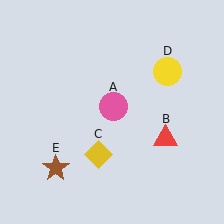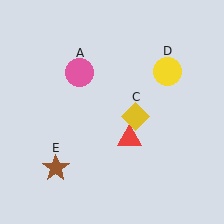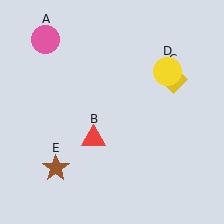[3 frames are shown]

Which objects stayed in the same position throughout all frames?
Yellow circle (object D) and brown star (object E) remained stationary.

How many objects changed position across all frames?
3 objects changed position: pink circle (object A), red triangle (object B), yellow diamond (object C).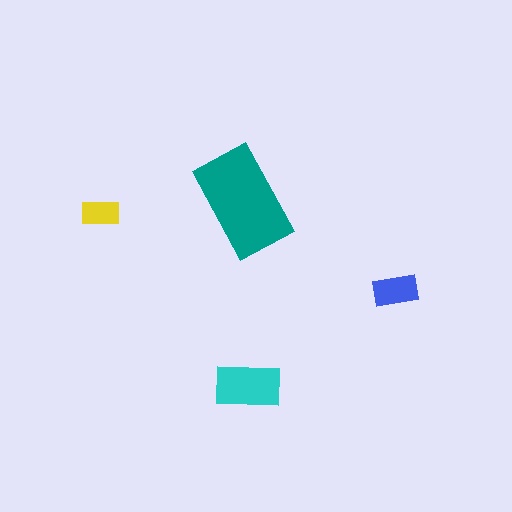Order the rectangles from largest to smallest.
the teal one, the cyan one, the blue one, the yellow one.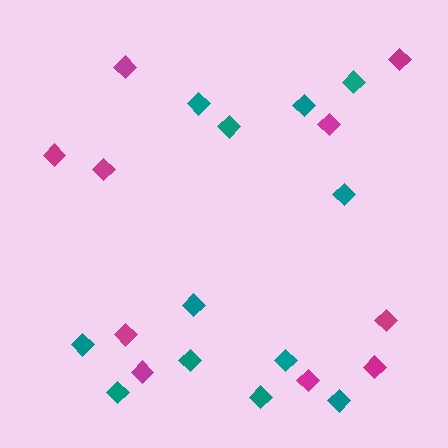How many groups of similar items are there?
There are 2 groups: one group of teal diamonds (12) and one group of magenta diamonds (10).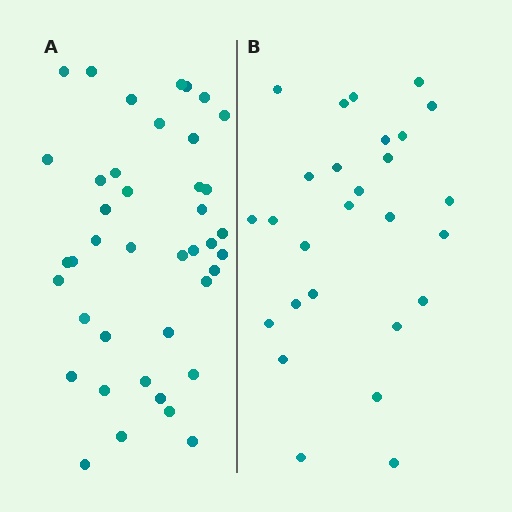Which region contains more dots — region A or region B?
Region A (the left region) has more dots.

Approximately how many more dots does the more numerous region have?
Region A has approximately 15 more dots than region B.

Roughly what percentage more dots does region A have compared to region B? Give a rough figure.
About 50% more.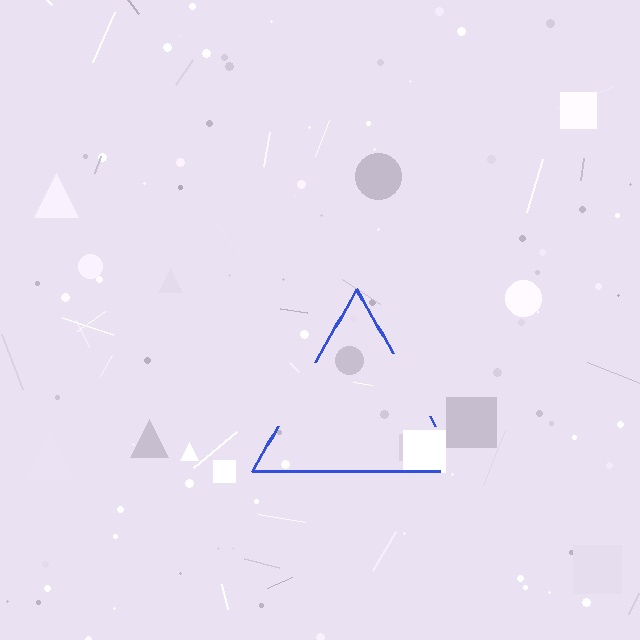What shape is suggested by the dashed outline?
The dashed outline suggests a triangle.